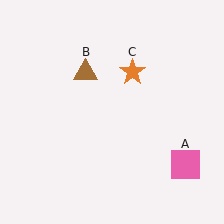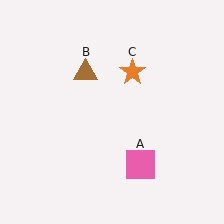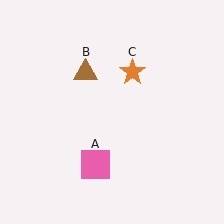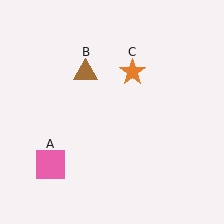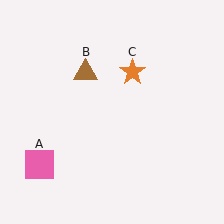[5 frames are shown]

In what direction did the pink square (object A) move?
The pink square (object A) moved left.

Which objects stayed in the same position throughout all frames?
Brown triangle (object B) and orange star (object C) remained stationary.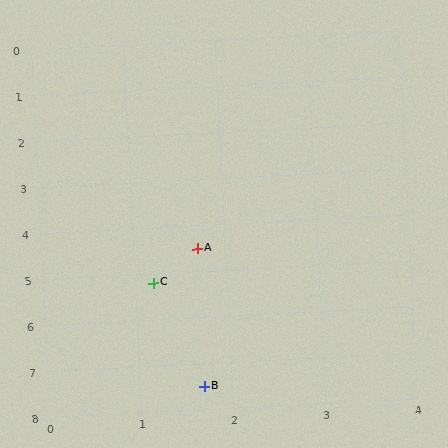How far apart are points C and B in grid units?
Points C and B are about 2.4 grid units apart.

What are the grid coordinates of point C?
Point C is at approximately (1.2, 5.2).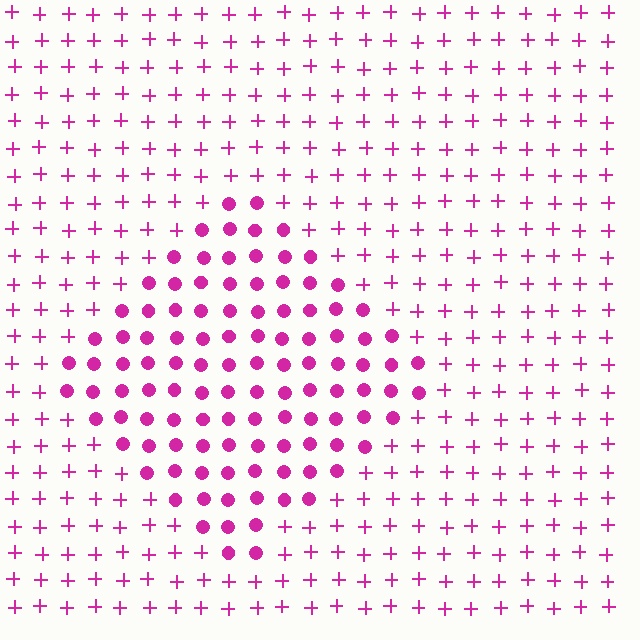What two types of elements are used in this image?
The image uses circles inside the diamond region and plus signs outside it.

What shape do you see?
I see a diamond.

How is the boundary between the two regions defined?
The boundary is defined by a change in element shape: circles inside vs. plus signs outside. All elements share the same color and spacing.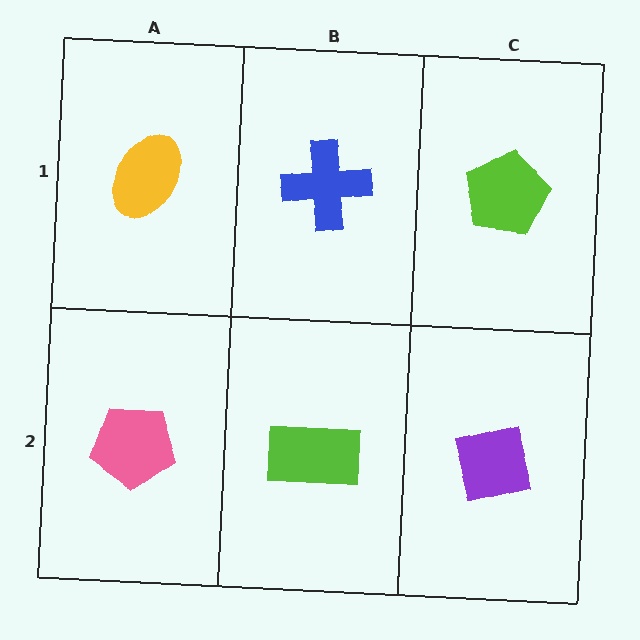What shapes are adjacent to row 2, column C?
A lime pentagon (row 1, column C), a lime rectangle (row 2, column B).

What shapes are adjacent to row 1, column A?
A pink pentagon (row 2, column A), a blue cross (row 1, column B).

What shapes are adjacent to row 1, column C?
A purple square (row 2, column C), a blue cross (row 1, column B).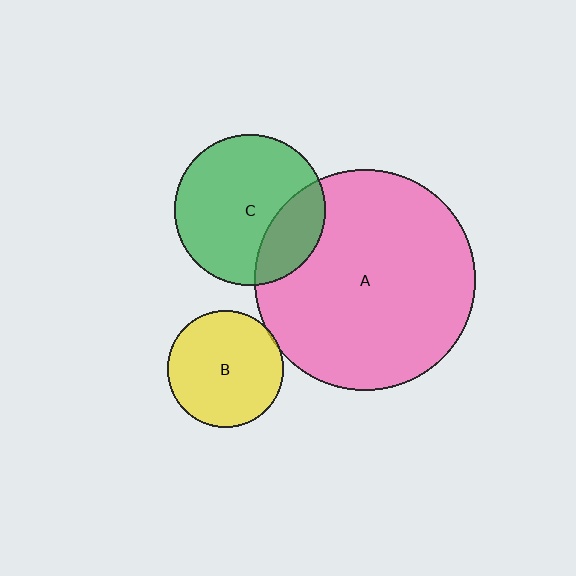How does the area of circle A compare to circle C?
Approximately 2.1 times.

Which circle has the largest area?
Circle A (pink).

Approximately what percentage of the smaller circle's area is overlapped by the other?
Approximately 5%.